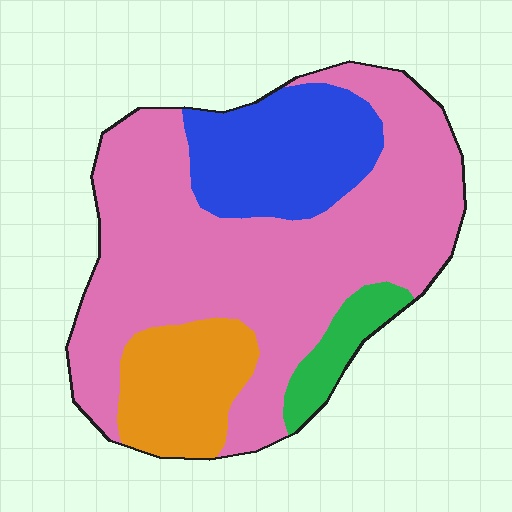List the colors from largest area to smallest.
From largest to smallest: pink, blue, orange, green.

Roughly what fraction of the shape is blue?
Blue covers roughly 20% of the shape.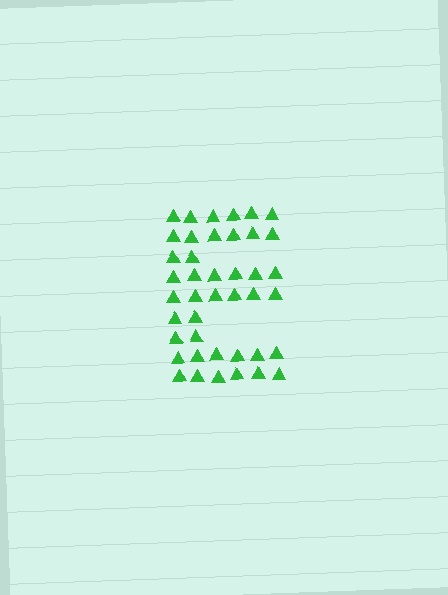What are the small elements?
The small elements are triangles.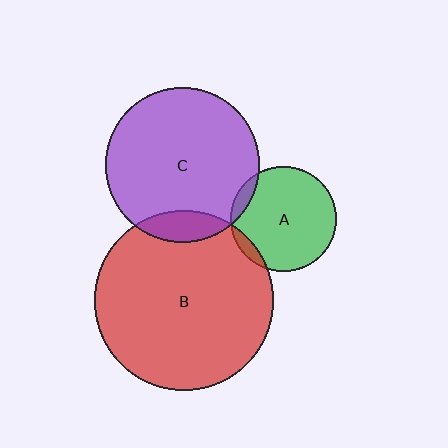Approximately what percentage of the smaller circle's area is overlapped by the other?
Approximately 5%.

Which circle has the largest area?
Circle B (red).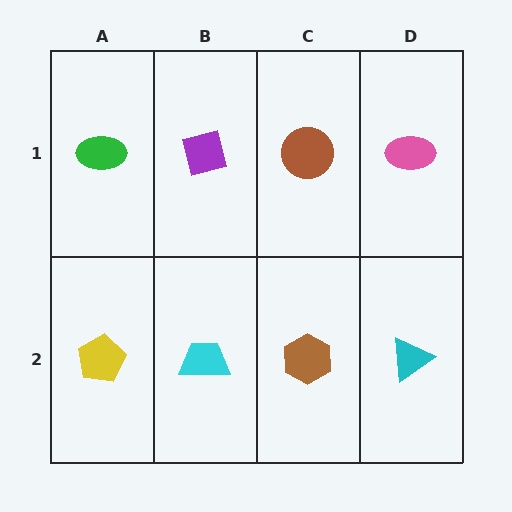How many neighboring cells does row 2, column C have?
3.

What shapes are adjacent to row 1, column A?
A yellow pentagon (row 2, column A), a purple square (row 1, column B).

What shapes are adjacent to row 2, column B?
A purple square (row 1, column B), a yellow pentagon (row 2, column A), a brown hexagon (row 2, column C).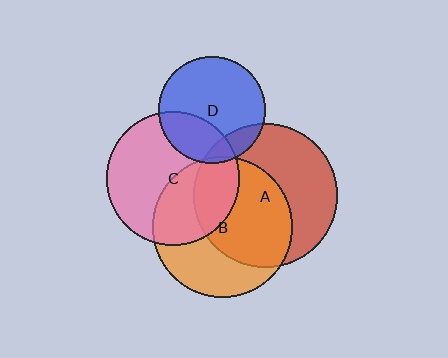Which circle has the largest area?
Circle A (red).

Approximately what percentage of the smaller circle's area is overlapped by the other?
Approximately 55%.